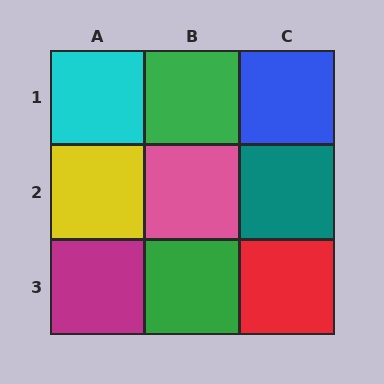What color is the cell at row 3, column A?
Magenta.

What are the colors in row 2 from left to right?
Yellow, pink, teal.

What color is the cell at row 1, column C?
Blue.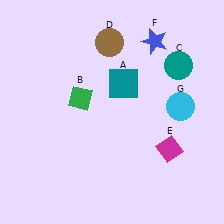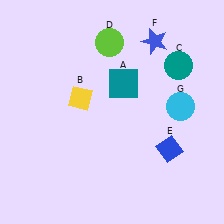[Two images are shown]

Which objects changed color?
B changed from green to yellow. D changed from brown to lime. E changed from magenta to blue.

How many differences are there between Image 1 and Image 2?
There are 3 differences between the two images.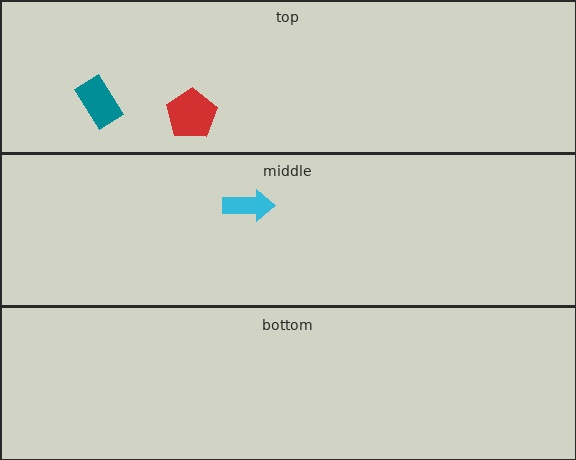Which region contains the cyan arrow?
The middle region.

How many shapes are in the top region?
2.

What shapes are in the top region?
The red pentagon, the teal rectangle.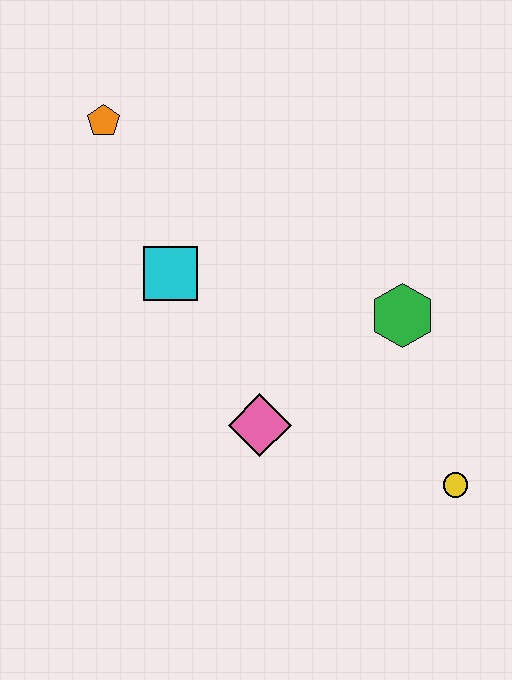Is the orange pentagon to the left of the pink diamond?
Yes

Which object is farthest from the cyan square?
The yellow circle is farthest from the cyan square.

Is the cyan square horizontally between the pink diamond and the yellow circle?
No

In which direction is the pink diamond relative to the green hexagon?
The pink diamond is to the left of the green hexagon.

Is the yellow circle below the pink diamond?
Yes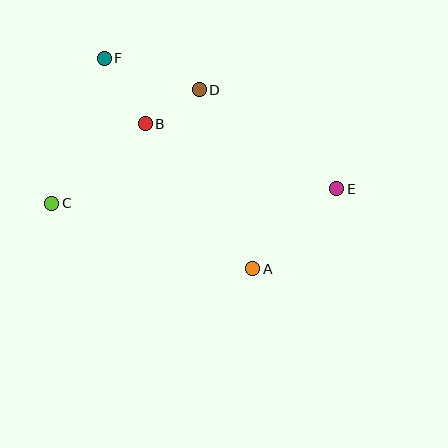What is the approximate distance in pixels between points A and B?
The distance between A and B is approximately 181 pixels.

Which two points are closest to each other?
Points B and D are closest to each other.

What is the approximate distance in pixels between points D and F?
The distance between D and F is approximately 100 pixels.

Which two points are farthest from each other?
Points C and E are farthest from each other.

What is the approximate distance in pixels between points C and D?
The distance between C and D is approximately 186 pixels.